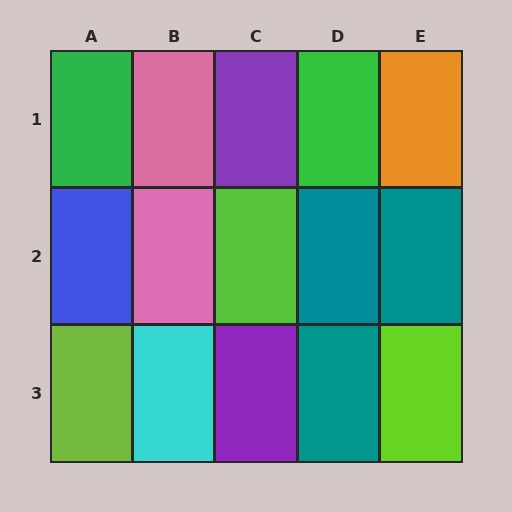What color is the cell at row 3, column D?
Teal.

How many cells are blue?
1 cell is blue.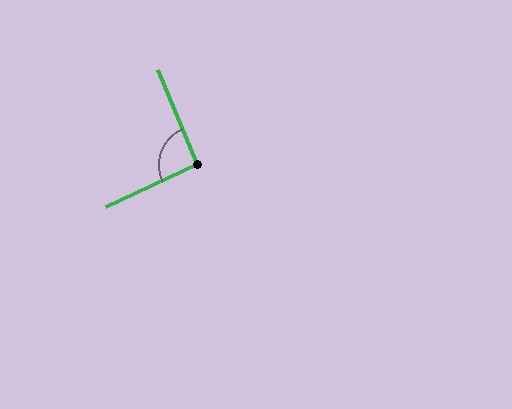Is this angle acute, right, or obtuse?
It is approximately a right angle.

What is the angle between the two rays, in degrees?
Approximately 92 degrees.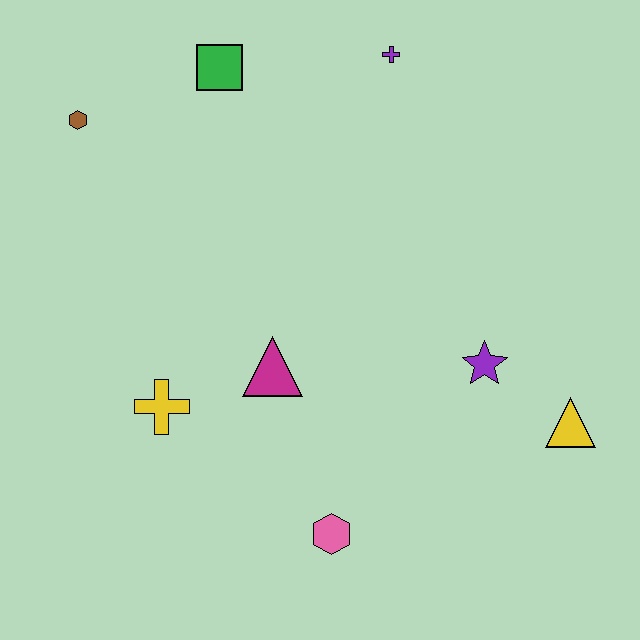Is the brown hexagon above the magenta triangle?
Yes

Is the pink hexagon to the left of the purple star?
Yes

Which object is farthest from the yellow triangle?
The brown hexagon is farthest from the yellow triangle.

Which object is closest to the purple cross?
The green square is closest to the purple cross.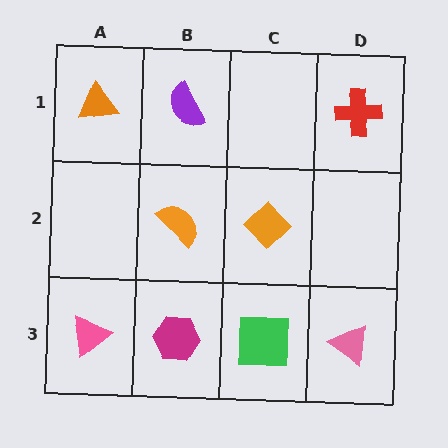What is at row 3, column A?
A pink triangle.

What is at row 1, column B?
A purple semicircle.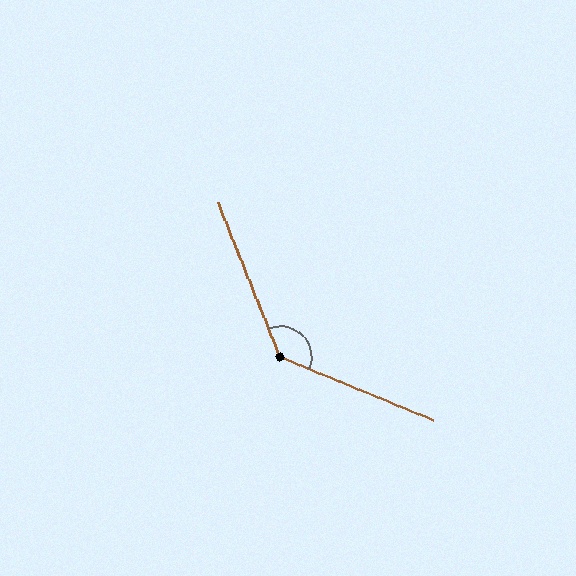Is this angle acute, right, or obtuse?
It is obtuse.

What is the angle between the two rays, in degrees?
Approximately 134 degrees.